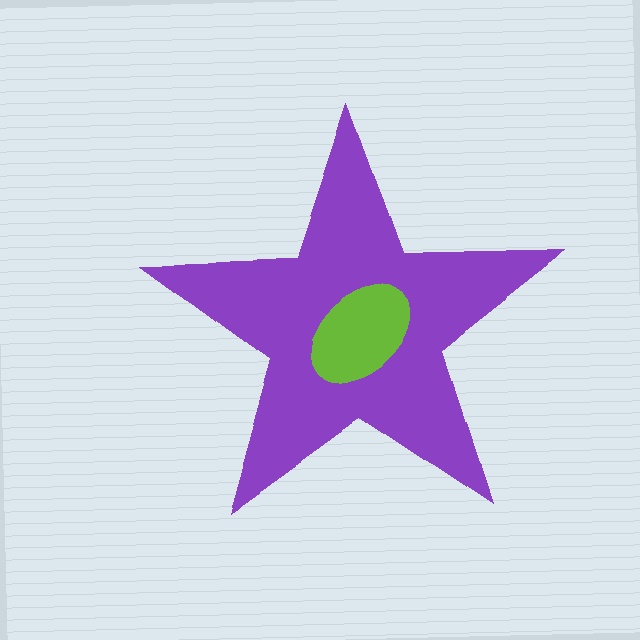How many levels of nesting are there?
2.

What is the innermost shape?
The lime ellipse.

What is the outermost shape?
The purple star.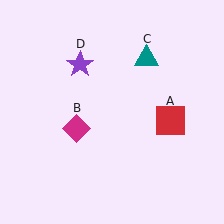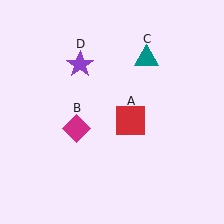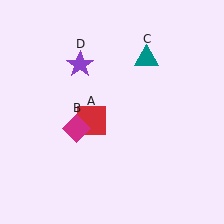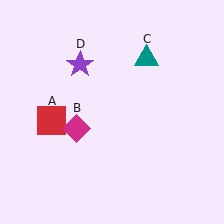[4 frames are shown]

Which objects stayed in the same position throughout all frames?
Magenta diamond (object B) and teal triangle (object C) and purple star (object D) remained stationary.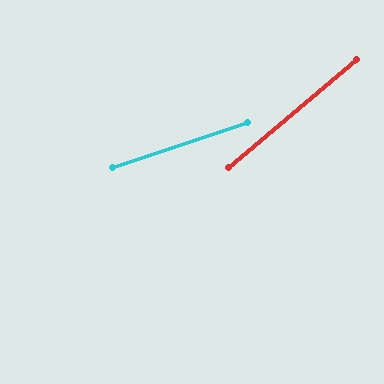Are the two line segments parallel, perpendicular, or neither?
Neither parallel nor perpendicular — they differ by about 22°.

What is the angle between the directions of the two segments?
Approximately 22 degrees.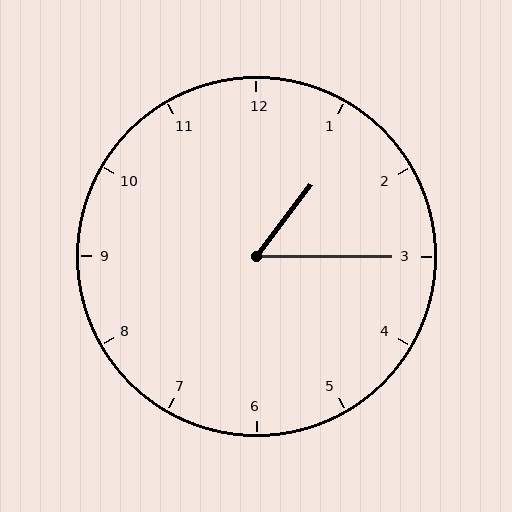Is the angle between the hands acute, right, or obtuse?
It is acute.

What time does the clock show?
1:15.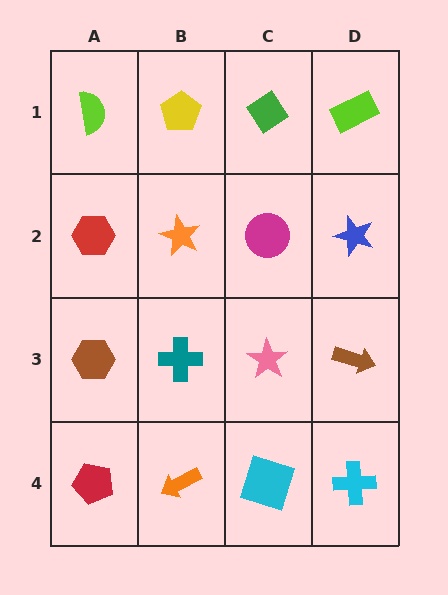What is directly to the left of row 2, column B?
A red hexagon.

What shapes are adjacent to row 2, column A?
A lime semicircle (row 1, column A), a brown hexagon (row 3, column A), an orange star (row 2, column B).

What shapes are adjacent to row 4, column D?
A brown arrow (row 3, column D), a cyan square (row 4, column C).